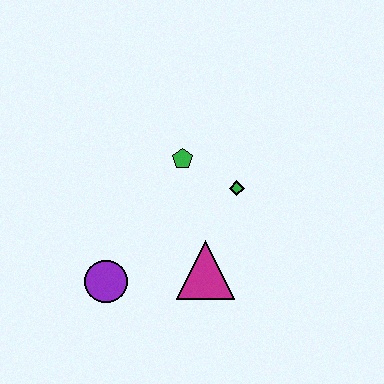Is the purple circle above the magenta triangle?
No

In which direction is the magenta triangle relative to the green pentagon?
The magenta triangle is below the green pentagon.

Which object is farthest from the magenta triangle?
The green pentagon is farthest from the magenta triangle.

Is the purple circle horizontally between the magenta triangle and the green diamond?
No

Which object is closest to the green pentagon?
The green diamond is closest to the green pentagon.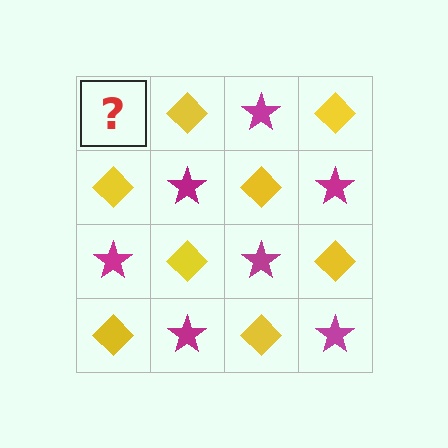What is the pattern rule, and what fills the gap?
The rule is that it alternates magenta star and yellow diamond in a checkerboard pattern. The gap should be filled with a magenta star.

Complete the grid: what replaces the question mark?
The question mark should be replaced with a magenta star.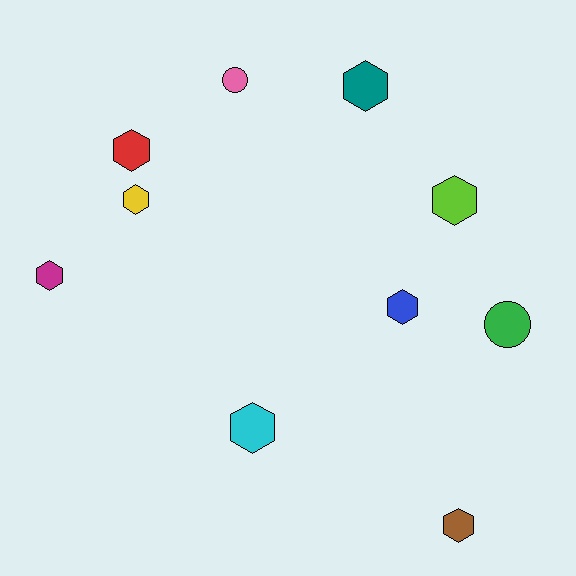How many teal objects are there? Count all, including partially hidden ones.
There is 1 teal object.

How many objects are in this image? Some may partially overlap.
There are 10 objects.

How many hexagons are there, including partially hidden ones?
There are 8 hexagons.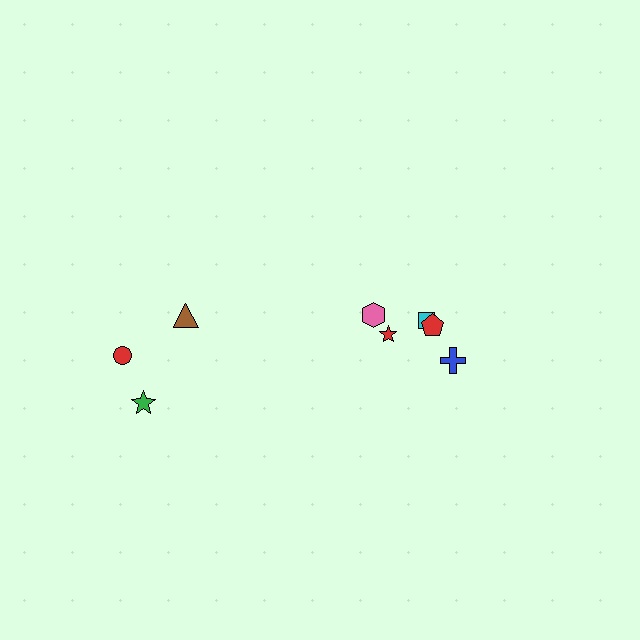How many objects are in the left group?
There are 3 objects.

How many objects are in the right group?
There are 5 objects.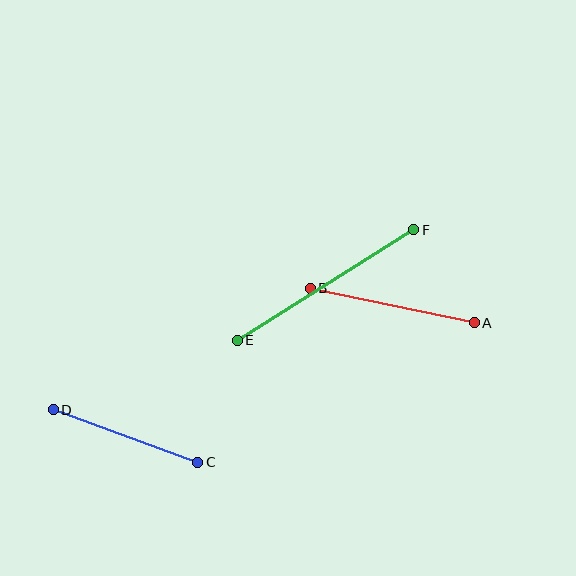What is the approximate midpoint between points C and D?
The midpoint is at approximately (125, 436) pixels.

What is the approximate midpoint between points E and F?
The midpoint is at approximately (326, 285) pixels.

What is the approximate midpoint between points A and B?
The midpoint is at approximately (392, 305) pixels.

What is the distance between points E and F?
The distance is approximately 209 pixels.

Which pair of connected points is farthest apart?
Points E and F are farthest apart.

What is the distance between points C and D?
The distance is approximately 153 pixels.